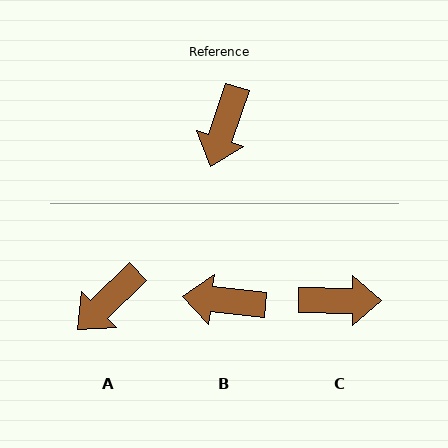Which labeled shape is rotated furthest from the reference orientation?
C, about 108 degrees away.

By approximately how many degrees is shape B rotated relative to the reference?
Approximately 78 degrees clockwise.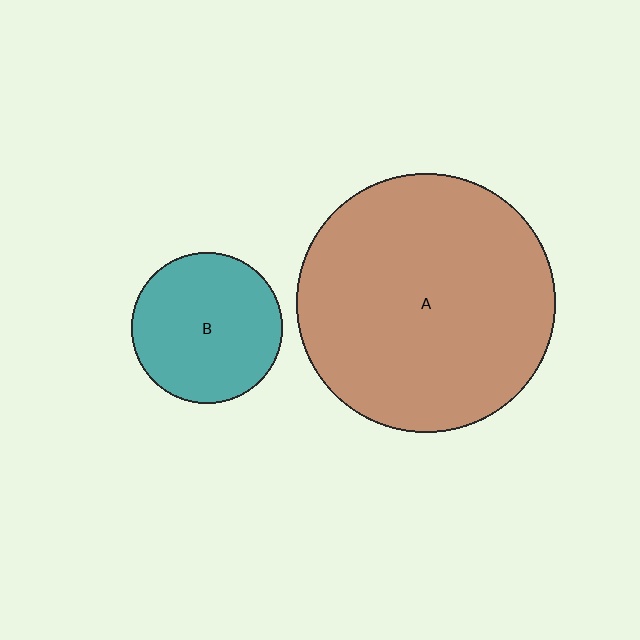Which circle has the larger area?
Circle A (brown).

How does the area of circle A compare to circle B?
Approximately 3.0 times.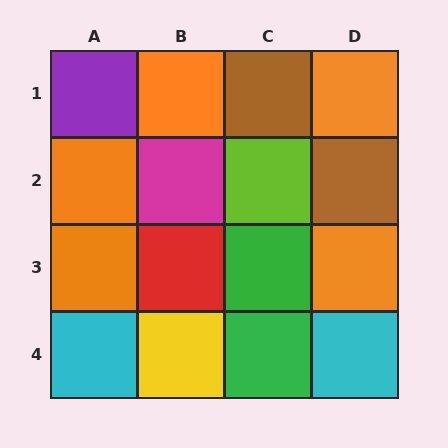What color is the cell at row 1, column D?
Orange.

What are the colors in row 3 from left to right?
Orange, red, green, orange.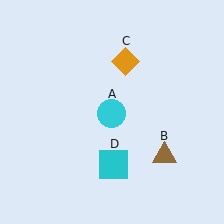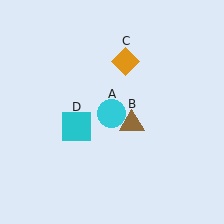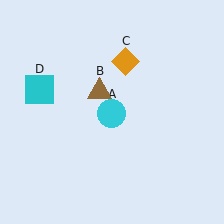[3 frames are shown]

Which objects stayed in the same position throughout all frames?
Cyan circle (object A) and orange diamond (object C) remained stationary.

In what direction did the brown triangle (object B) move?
The brown triangle (object B) moved up and to the left.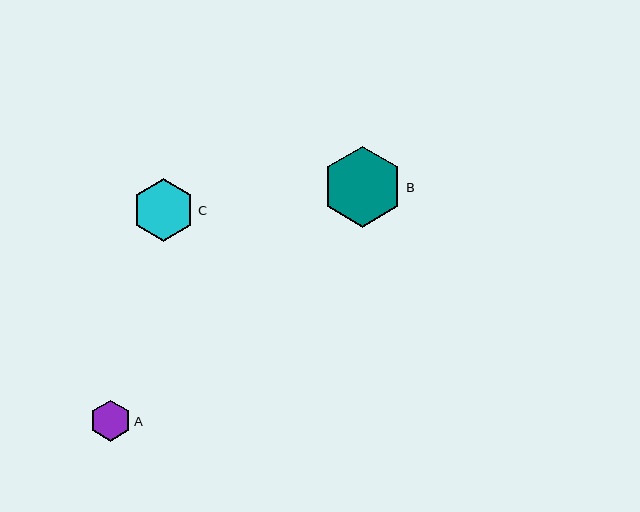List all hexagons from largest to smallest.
From largest to smallest: B, C, A.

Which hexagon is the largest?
Hexagon B is the largest with a size of approximately 81 pixels.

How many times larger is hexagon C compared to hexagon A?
Hexagon C is approximately 1.5 times the size of hexagon A.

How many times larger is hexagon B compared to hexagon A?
Hexagon B is approximately 2.0 times the size of hexagon A.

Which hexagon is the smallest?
Hexagon A is the smallest with a size of approximately 41 pixels.